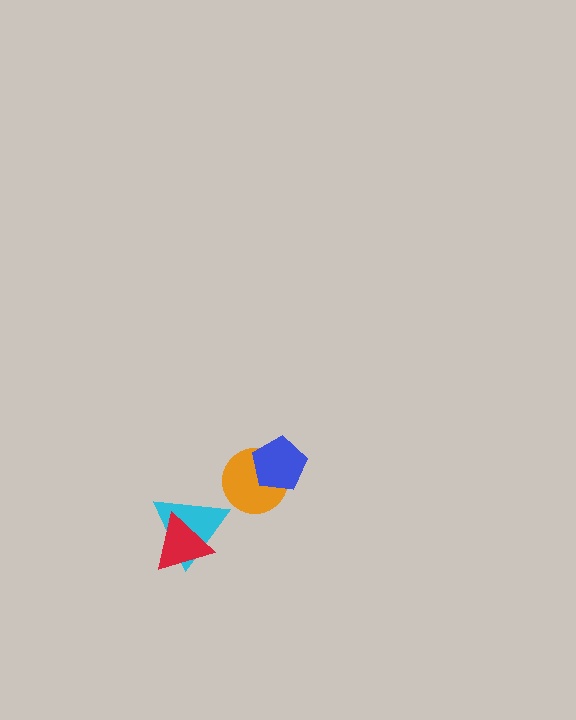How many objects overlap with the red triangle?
1 object overlaps with the red triangle.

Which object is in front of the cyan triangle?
The red triangle is in front of the cyan triangle.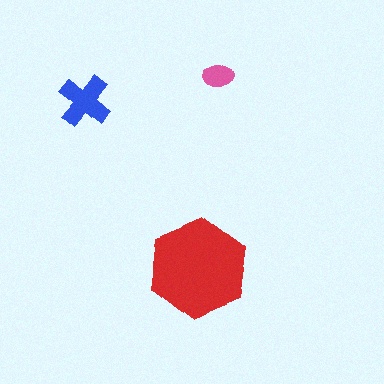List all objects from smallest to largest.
The pink ellipse, the blue cross, the red hexagon.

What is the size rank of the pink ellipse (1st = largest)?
3rd.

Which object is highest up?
The pink ellipse is topmost.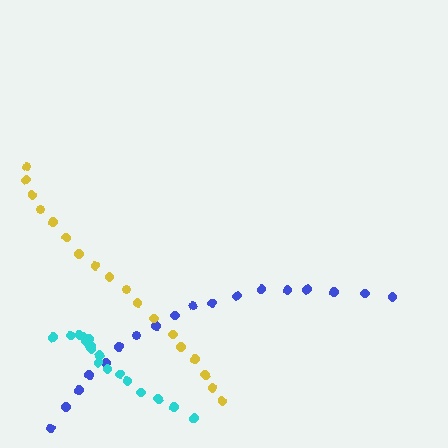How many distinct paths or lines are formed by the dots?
There are 3 distinct paths.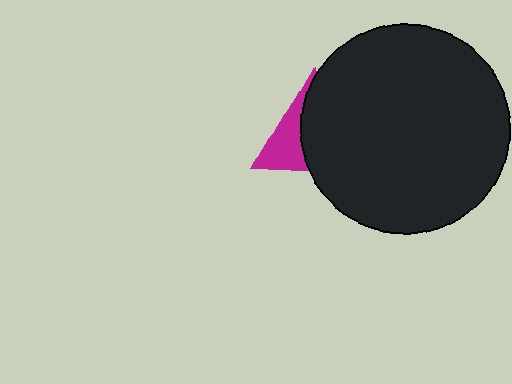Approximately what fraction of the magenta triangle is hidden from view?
Roughly 62% of the magenta triangle is hidden behind the black circle.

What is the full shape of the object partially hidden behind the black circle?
The partially hidden object is a magenta triangle.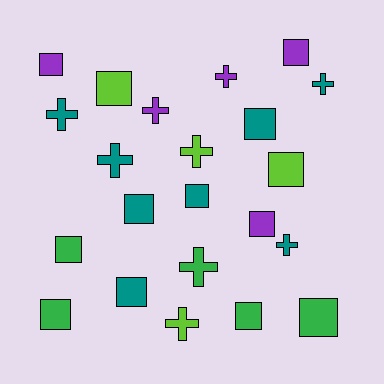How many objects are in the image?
There are 22 objects.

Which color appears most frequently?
Teal, with 8 objects.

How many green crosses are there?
There is 1 green cross.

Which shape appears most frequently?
Square, with 13 objects.